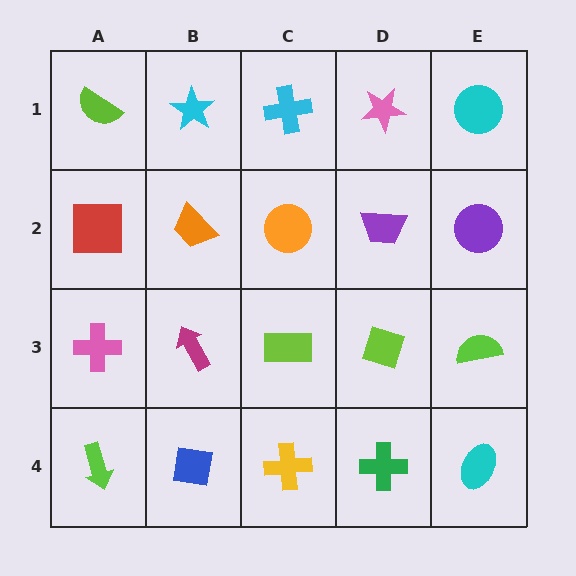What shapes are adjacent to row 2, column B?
A cyan star (row 1, column B), a magenta arrow (row 3, column B), a red square (row 2, column A), an orange circle (row 2, column C).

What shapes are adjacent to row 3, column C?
An orange circle (row 2, column C), a yellow cross (row 4, column C), a magenta arrow (row 3, column B), a lime diamond (row 3, column D).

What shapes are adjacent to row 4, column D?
A lime diamond (row 3, column D), a yellow cross (row 4, column C), a cyan ellipse (row 4, column E).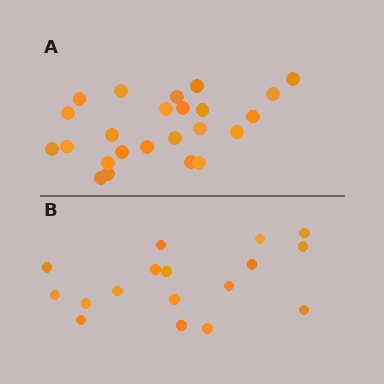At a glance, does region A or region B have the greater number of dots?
Region A (the top region) has more dots.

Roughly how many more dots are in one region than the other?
Region A has roughly 8 or so more dots than region B.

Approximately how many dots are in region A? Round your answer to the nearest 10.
About 20 dots. (The exact count is 24, which rounds to 20.)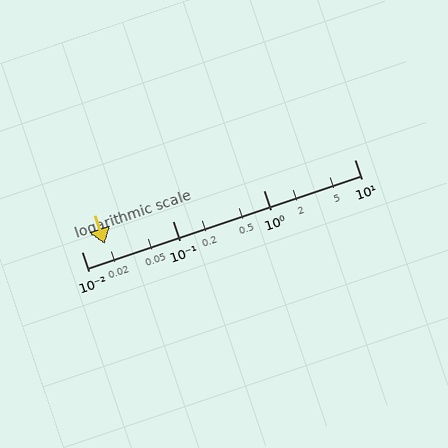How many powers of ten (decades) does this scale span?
The scale spans 3 decades, from 0.01 to 10.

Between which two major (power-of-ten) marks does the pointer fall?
The pointer is between 0.01 and 0.1.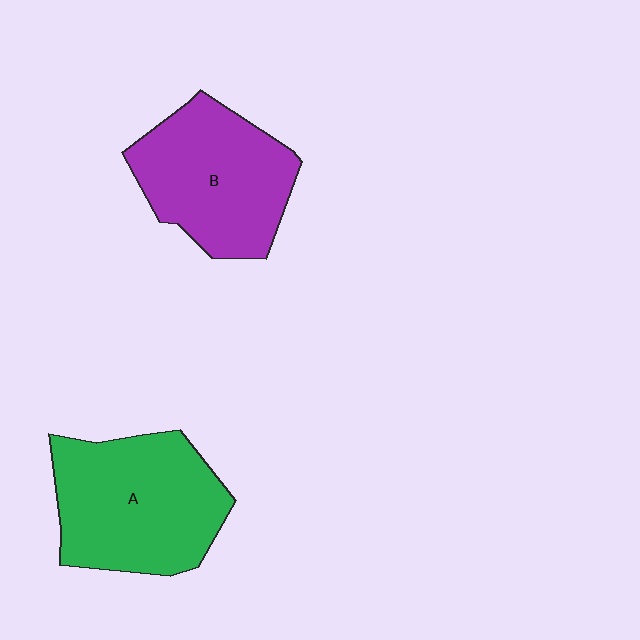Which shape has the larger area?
Shape A (green).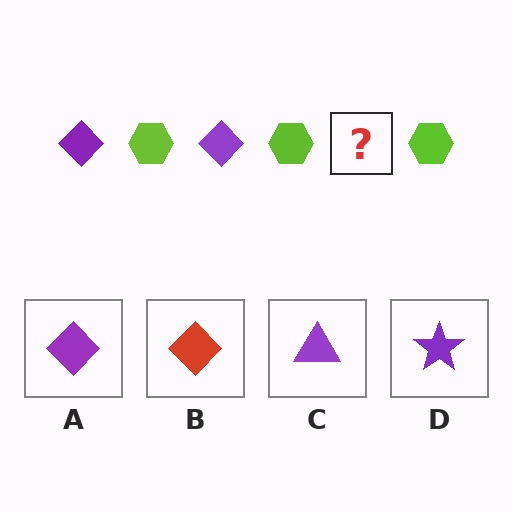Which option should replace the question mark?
Option A.